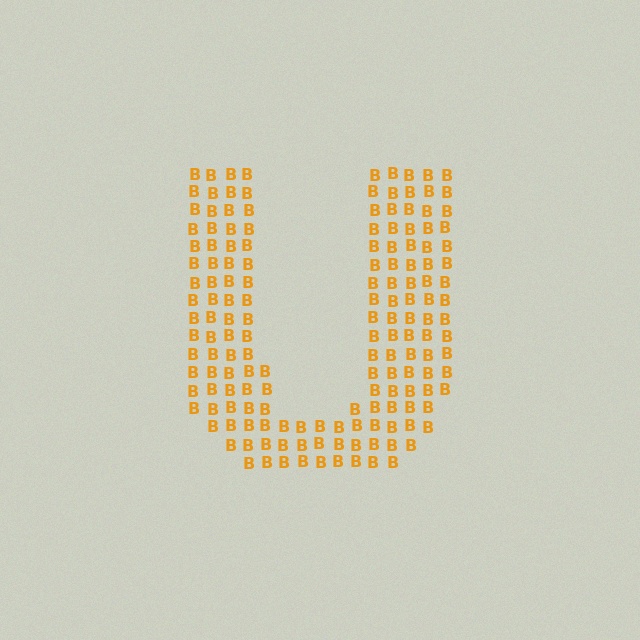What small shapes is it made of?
It is made of small letter B's.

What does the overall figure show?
The overall figure shows the letter U.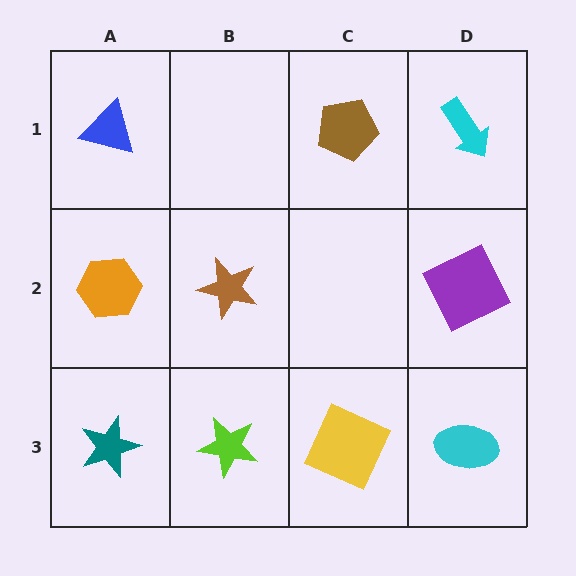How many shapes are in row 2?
3 shapes.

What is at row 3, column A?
A teal star.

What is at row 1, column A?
A blue triangle.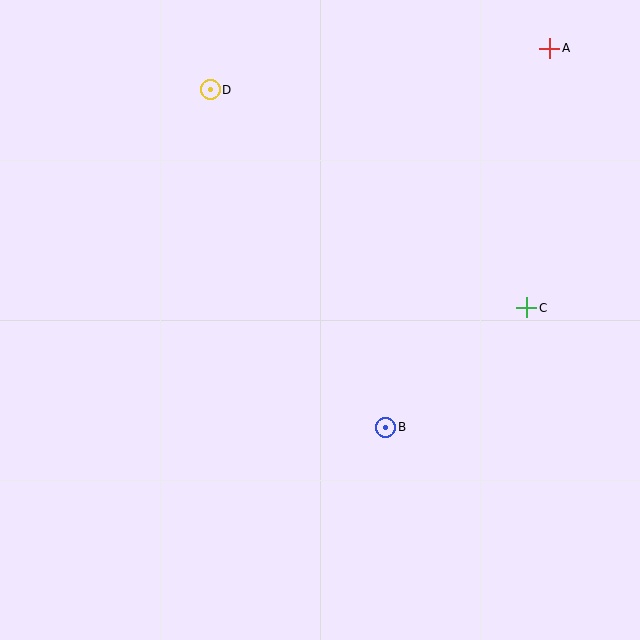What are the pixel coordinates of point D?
Point D is at (210, 90).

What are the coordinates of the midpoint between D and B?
The midpoint between D and B is at (298, 259).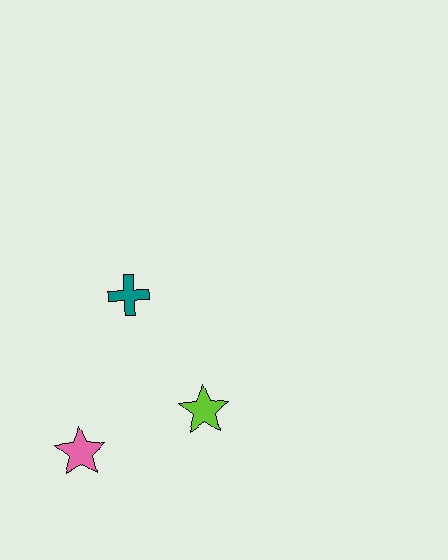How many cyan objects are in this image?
There are no cyan objects.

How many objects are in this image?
There are 3 objects.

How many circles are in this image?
There are no circles.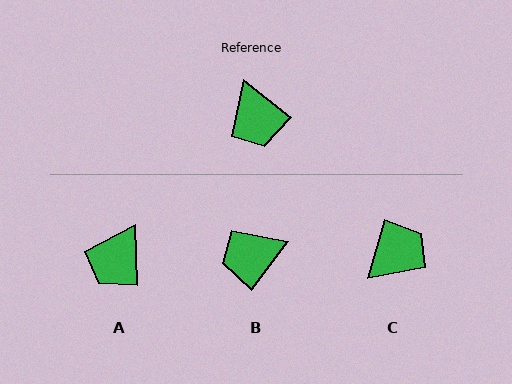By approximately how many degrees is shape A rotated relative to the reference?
Approximately 50 degrees clockwise.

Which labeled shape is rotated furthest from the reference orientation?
C, about 113 degrees away.